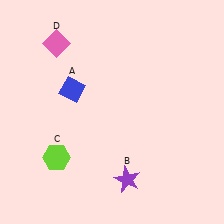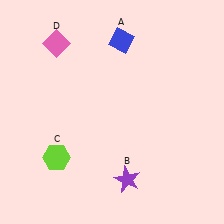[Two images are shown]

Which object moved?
The blue diamond (A) moved right.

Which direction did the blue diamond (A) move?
The blue diamond (A) moved right.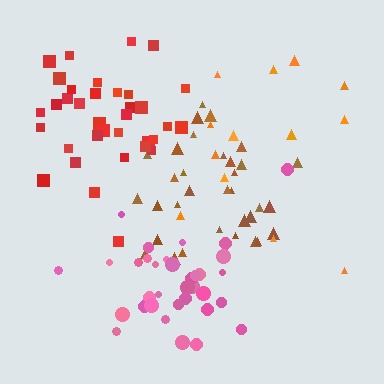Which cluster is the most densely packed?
Brown.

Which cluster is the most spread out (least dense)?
Orange.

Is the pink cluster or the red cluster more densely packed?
Pink.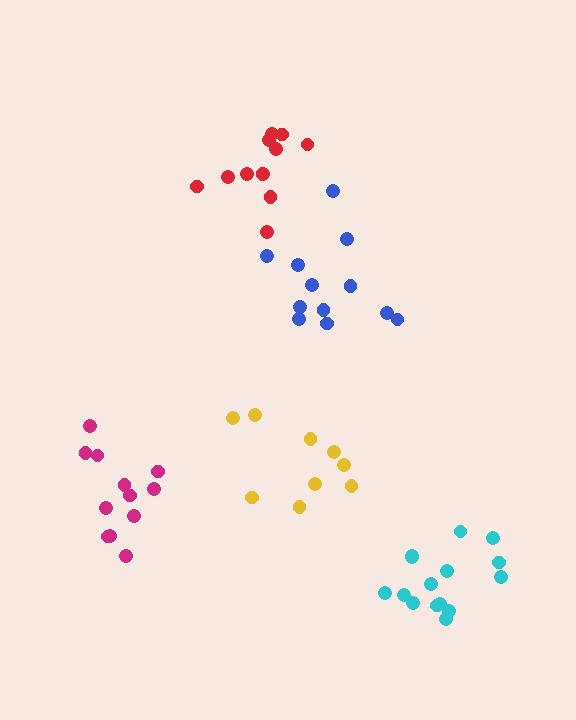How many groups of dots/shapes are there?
There are 5 groups.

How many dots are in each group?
Group 1: 15 dots, Group 2: 12 dots, Group 3: 12 dots, Group 4: 12 dots, Group 5: 9 dots (60 total).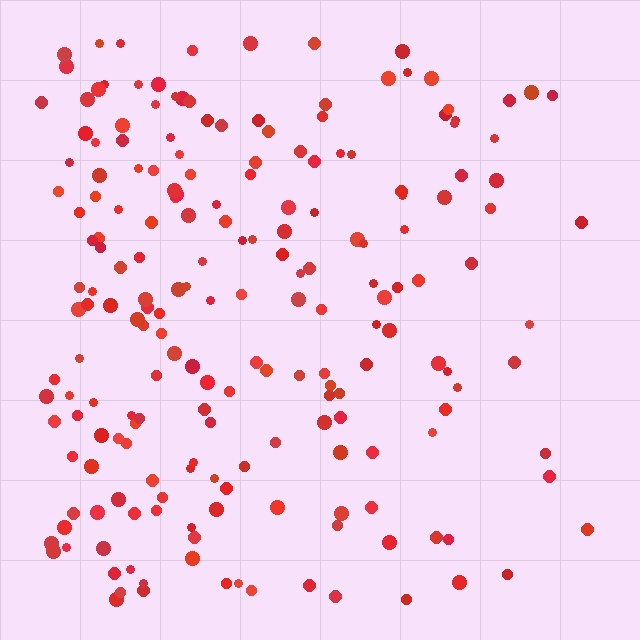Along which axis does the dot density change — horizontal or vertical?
Horizontal.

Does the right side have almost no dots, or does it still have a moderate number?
Still a moderate number, just noticeably fewer than the left.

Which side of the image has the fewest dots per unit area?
The right.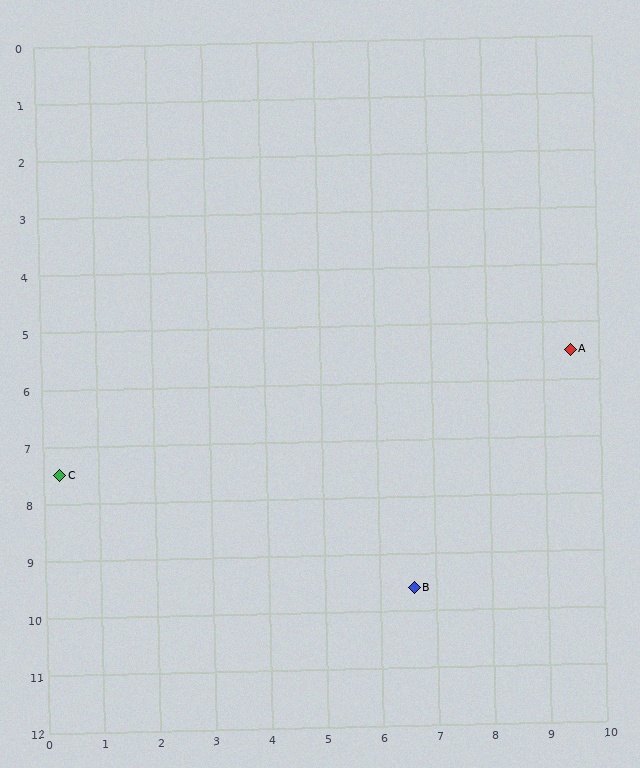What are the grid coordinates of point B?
Point B is at approximately (6.6, 9.6).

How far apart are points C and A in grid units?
Points C and A are about 9.4 grid units apart.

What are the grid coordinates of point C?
Point C is at approximately (0.3, 7.5).